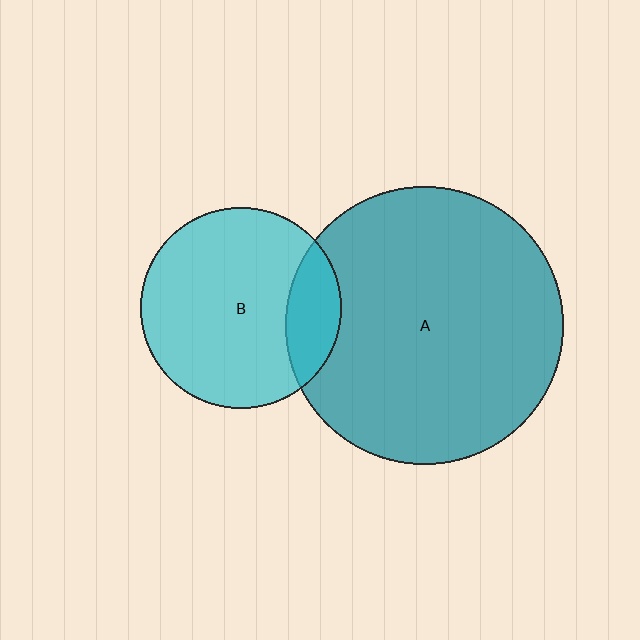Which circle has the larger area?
Circle A (teal).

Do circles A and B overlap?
Yes.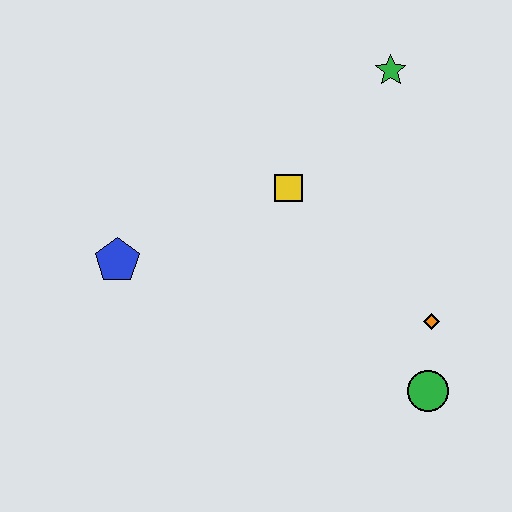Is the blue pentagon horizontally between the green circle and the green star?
No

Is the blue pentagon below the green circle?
No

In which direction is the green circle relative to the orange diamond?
The green circle is below the orange diamond.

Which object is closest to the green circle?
The orange diamond is closest to the green circle.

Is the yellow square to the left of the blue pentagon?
No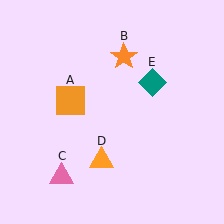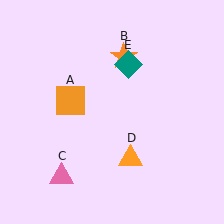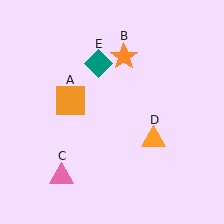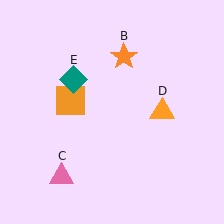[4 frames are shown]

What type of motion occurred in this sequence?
The orange triangle (object D), teal diamond (object E) rotated counterclockwise around the center of the scene.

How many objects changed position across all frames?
2 objects changed position: orange triangle (object D), teal diamond (object E).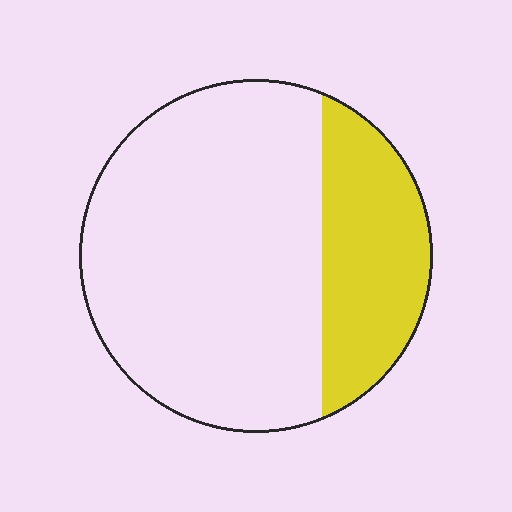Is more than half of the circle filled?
No.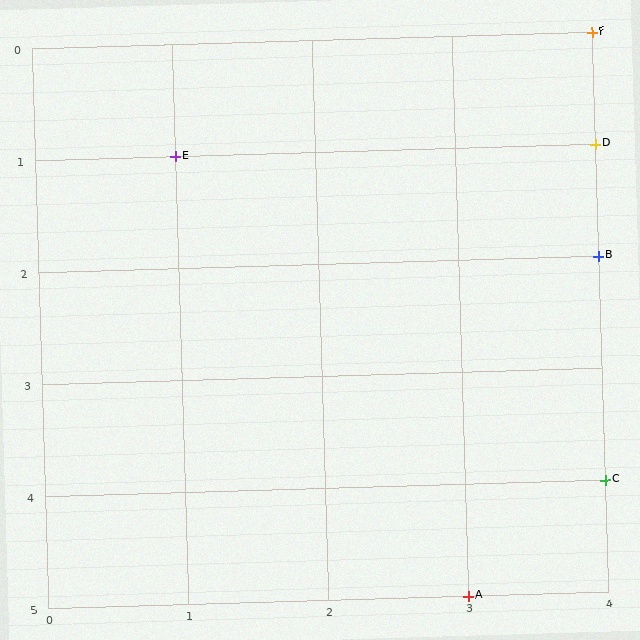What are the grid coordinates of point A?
Point A is at grid coordinates (3, 5).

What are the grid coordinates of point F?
Point F is at grid coordinates (4, 0).